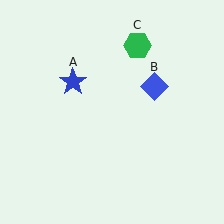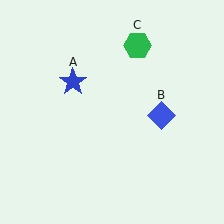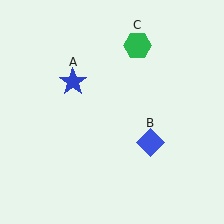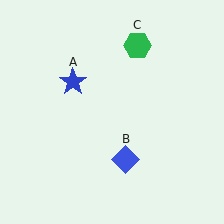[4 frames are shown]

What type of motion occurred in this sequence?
The blue diamond (object B) rotated clockwise around the center of the scene.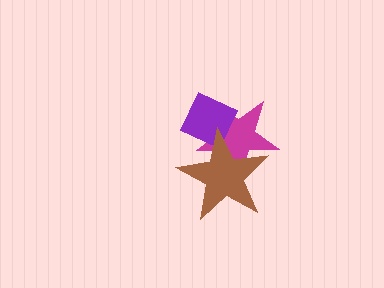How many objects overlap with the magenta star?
2 objects overlap with the magenta star.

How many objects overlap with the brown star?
2 objects overlap with the brown star.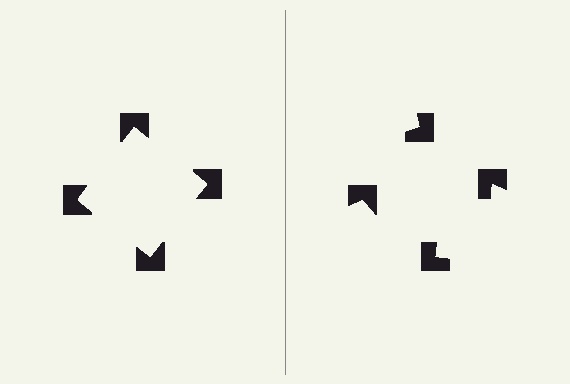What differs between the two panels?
The notched squares are positioned identically on both sides; only the wedge orientations differ. On the left they align to a square; on the right they are misaligned.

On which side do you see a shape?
An illusory square appears on the left side. On the right side the wedge cuts are rotated, so no coherent shape forms.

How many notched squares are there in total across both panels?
8 — 4 on each side.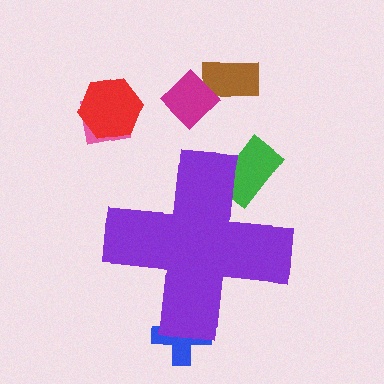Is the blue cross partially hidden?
Yes, the blue cross is partially hidden behind the purple cross.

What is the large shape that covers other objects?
A purple cross.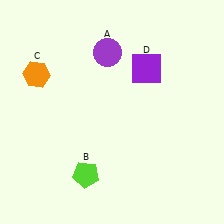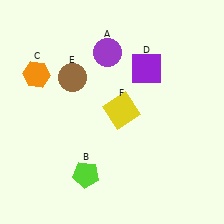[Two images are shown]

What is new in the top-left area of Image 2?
A brown circle (E) was added in the top-left area of Image 2.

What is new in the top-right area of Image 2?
A yellow square (F) was added in the top-right area of Image 2.